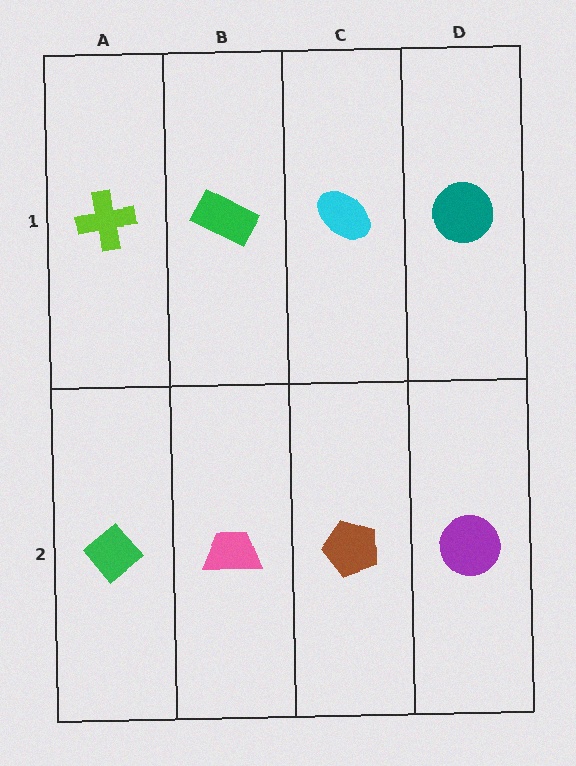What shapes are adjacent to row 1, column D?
A purple circle (row 2, column D), a cyan ellipse (row 1, column C).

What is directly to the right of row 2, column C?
A purple circle.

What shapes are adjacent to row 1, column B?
A pink trapezoid (row 2, column B), a lime cross (row 1, column A), a cyan ellipse (row 1, column C).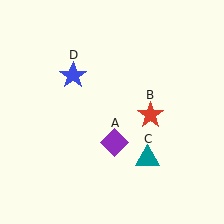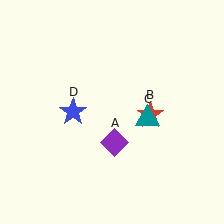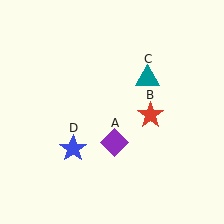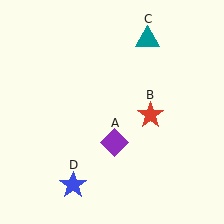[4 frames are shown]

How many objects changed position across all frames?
2 objects changed position: teal triangle (object C), blue star (object D).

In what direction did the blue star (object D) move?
The blue star (object D) moved down.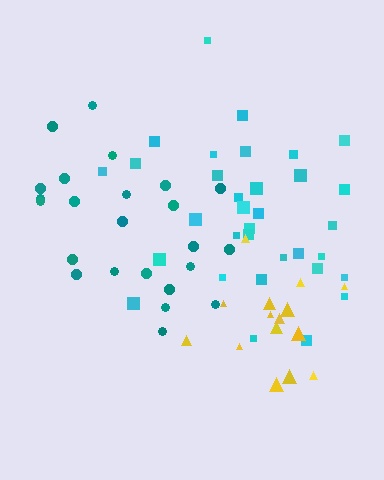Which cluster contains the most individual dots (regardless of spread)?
Cyan (33).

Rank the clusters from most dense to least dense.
cyan, teal, yellow.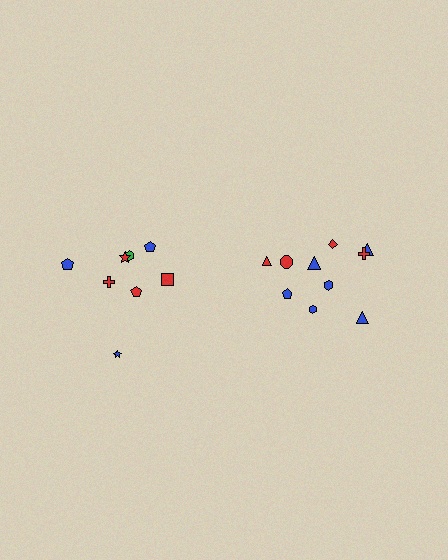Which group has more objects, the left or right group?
The right group.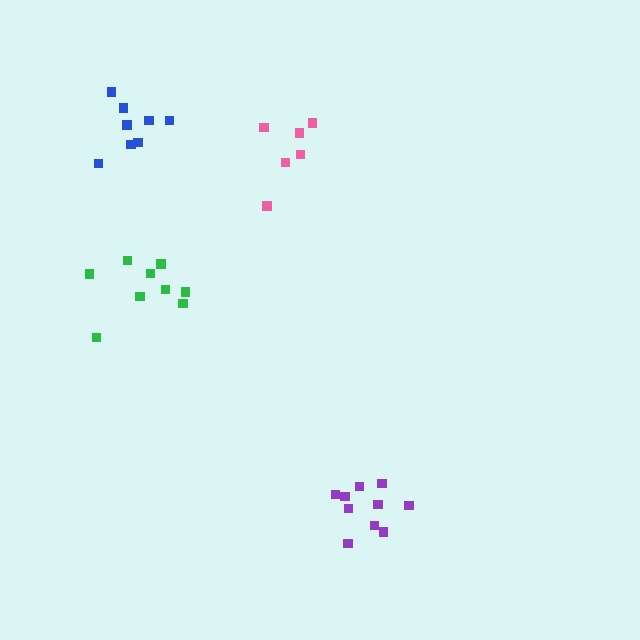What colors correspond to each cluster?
The clusters are colored: green, purple, pink, blue.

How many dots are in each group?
Group 1: 9 dots, Group 2: 10 dots, Group 3: 6 dots, Group 4: 8 dots (33 total).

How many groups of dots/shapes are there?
There are 4 groups.